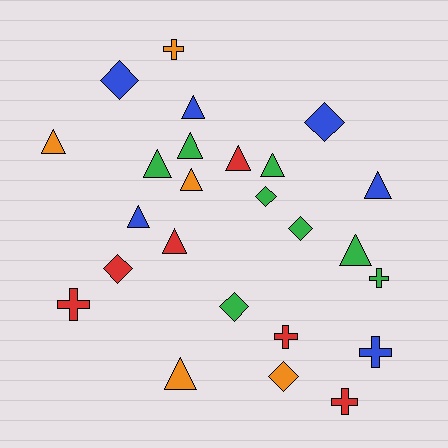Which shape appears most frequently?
Triangle, with 12 objects.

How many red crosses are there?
There are 3 red crosses.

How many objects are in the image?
There are 25 objects.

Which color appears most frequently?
Green, with 8 objects.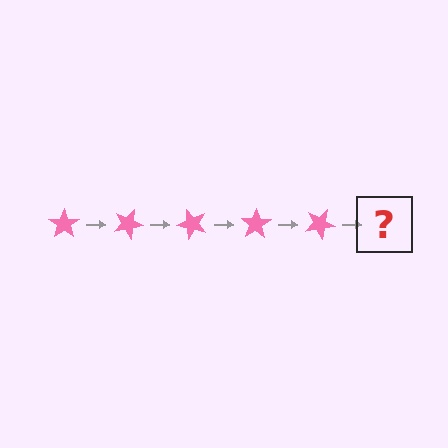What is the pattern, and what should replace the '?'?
The pattern is that the star rotates 25 degrees each step. The '?' should be a pink star rotated 125 degrees.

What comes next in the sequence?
The next element should be a pink star rotated 125 degrees.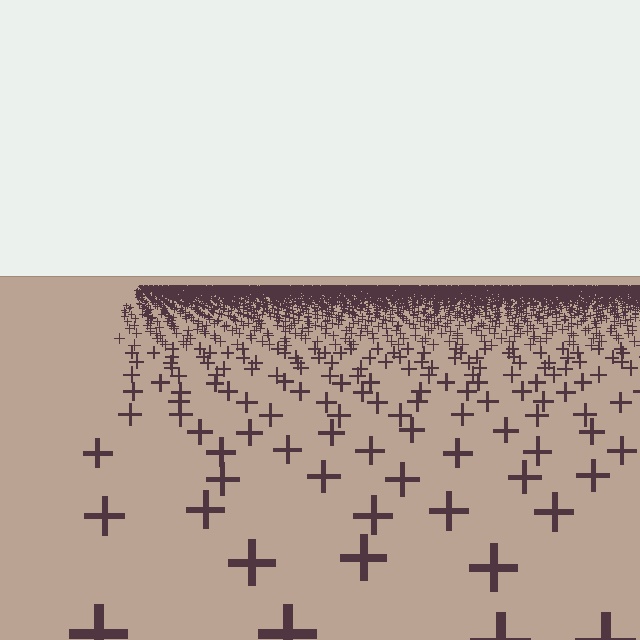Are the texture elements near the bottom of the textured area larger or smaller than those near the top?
Larger. Near the bottom, elements are closer to the viewer and appear at a bigger on-screen size.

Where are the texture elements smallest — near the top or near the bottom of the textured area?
Near the top.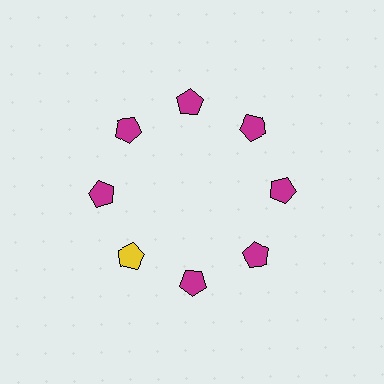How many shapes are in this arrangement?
There are 8 shapes arranged in a ring pattern.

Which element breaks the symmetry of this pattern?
The yellow pentagon at roughly the 8 o'clock position breaks the symmetry. All other shapes are magenta pentagons.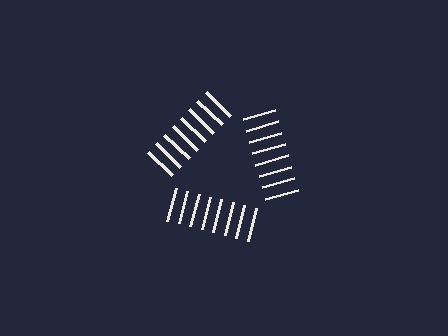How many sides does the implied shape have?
3 sides — the line-ends trace a triangle.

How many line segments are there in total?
24 — 8 along each of the 3 edges.